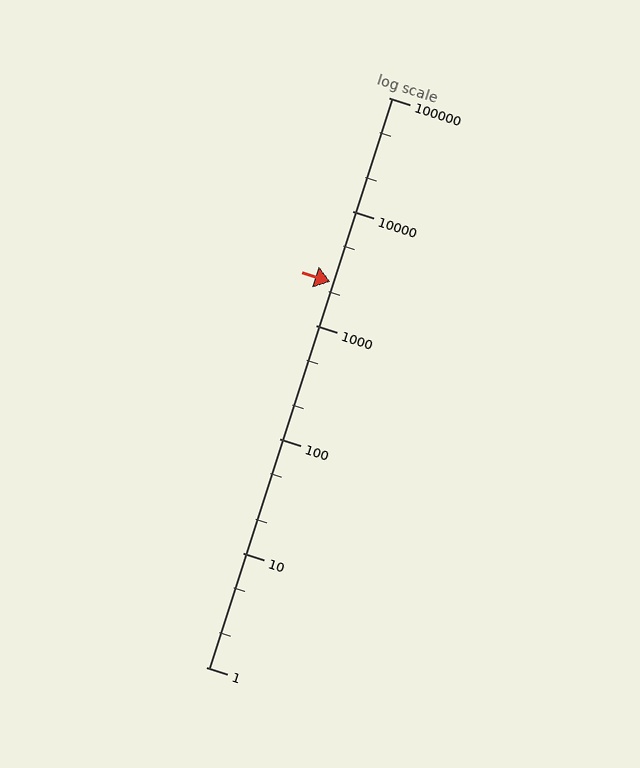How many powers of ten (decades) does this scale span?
The scale spans 5 decades, from 1 to 100000.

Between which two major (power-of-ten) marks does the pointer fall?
The pointer is between 1000 and 10000.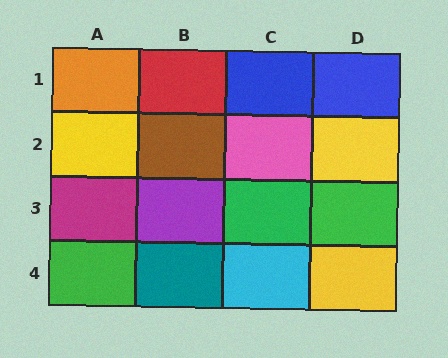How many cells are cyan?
1 cell is cyan.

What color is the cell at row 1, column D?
Blue.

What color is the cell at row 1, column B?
Red.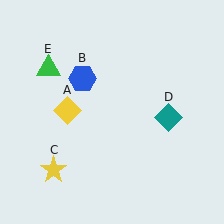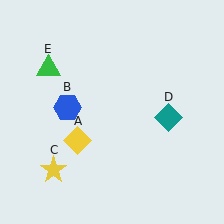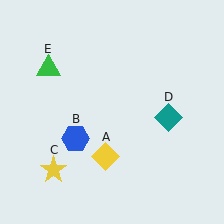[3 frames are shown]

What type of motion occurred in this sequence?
The yellow diamond (object A), blue hexagon (object B) rotated counterclockwise around the center of the scene.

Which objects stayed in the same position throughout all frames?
Yellow star (object C) and teal diamond (object D) and green triangle (object E) remained stationary.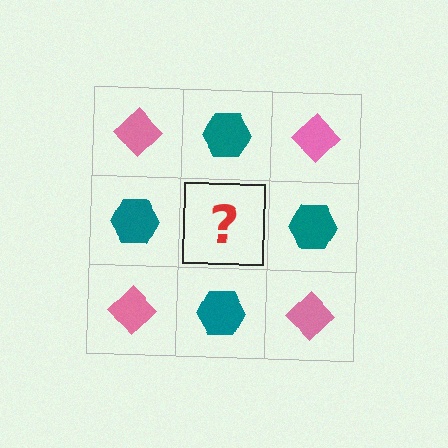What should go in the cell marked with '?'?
The missing cell should contain a pink diamond.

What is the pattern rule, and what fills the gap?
The rule is that it alternates pink diamond and teal hexagon in a checkerboard pattern. The gap should be filled with a pink diamond.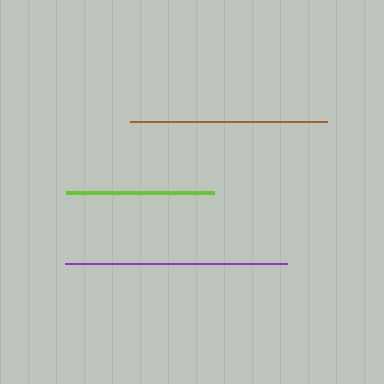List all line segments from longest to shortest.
From longest to shortest: purple, brown, lime.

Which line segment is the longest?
The purple line is the longest at approximately 222 pixels.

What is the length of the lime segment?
The lime segment is approximately 148 pixels long.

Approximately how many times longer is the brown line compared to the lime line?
The brown line is approximately 1.3 times the length of the lime line.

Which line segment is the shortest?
The lime line is the shortest at approximately 148 pixels.